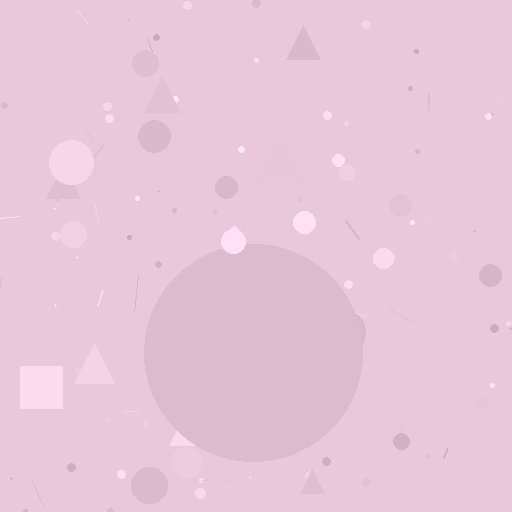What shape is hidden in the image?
A circle is hidden in the image.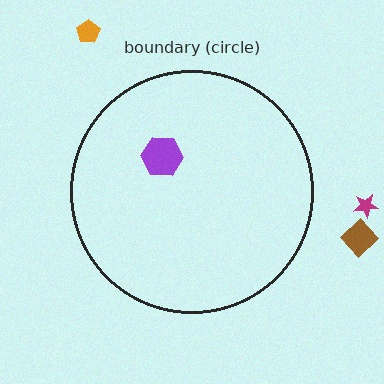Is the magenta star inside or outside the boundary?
Outside.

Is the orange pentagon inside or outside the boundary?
Outside.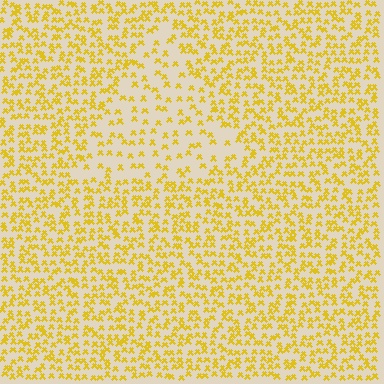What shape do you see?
I see a triangle.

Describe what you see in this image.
The image contains small yellow elements arranged at two different densities. A triangle-shaped region is visible where the elements are less densely packed than the surrounding area.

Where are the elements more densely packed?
The elements are more densely packed outside the triangle boundary.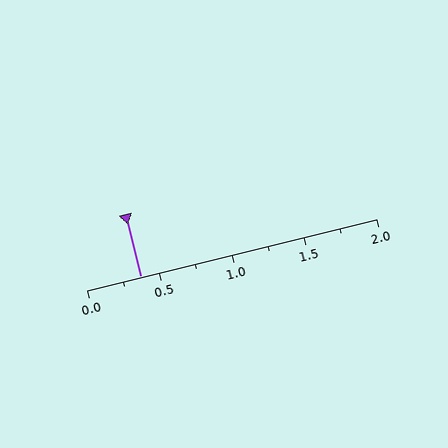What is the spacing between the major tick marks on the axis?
The major ticks are spaced 0.5 apart.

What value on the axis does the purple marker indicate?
The marker indicates approximately 0.38.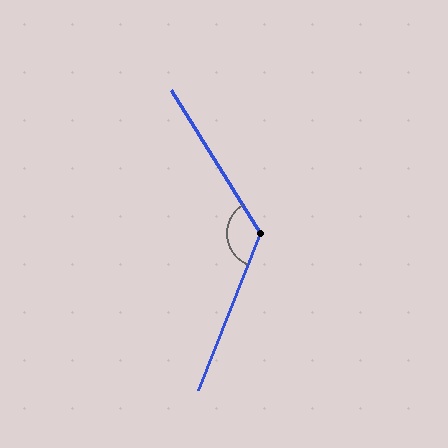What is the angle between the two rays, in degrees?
Approximately 126 degrees.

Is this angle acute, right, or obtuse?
It is obtuse.